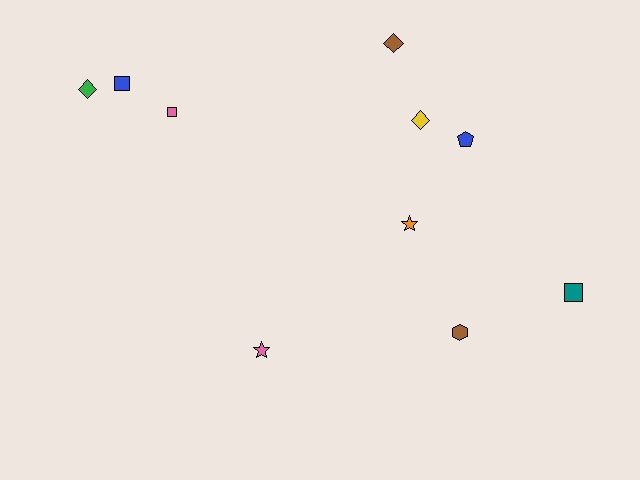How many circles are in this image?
There are no circles.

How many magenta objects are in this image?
There are no magenta objects.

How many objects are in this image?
There are 10 objects.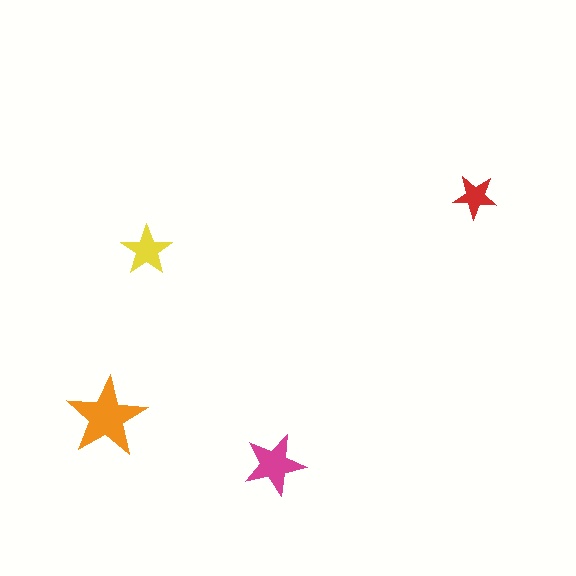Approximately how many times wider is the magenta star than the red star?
About 1.5 times wider.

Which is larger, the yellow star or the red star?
The yellow one.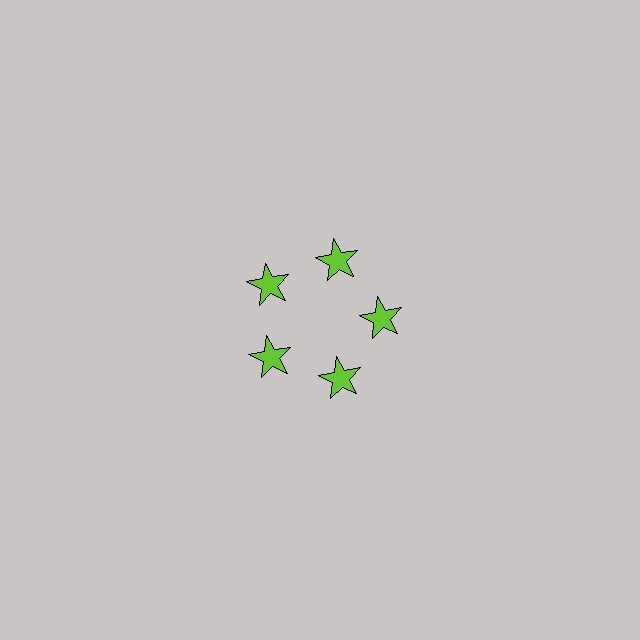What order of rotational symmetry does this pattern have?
This pattern has 5-fold rotational symmetry.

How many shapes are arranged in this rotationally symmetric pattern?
There are 5 shapes, arranged in 5 groups of 1.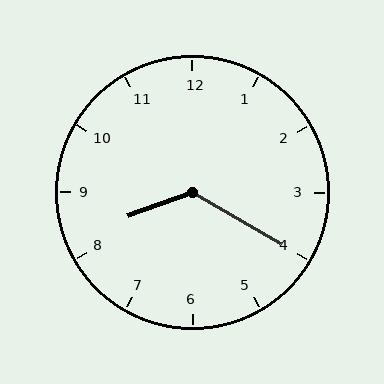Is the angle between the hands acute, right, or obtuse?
It is obtuse.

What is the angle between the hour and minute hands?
Approximately 130 degrees.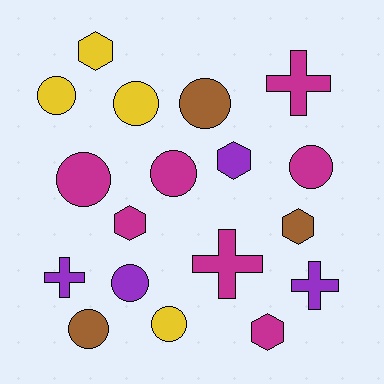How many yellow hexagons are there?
There is 1 yellow hexagon.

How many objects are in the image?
There are 18 objects.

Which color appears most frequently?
Magenta, with 7 objects.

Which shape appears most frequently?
Circle, with 9 objects.